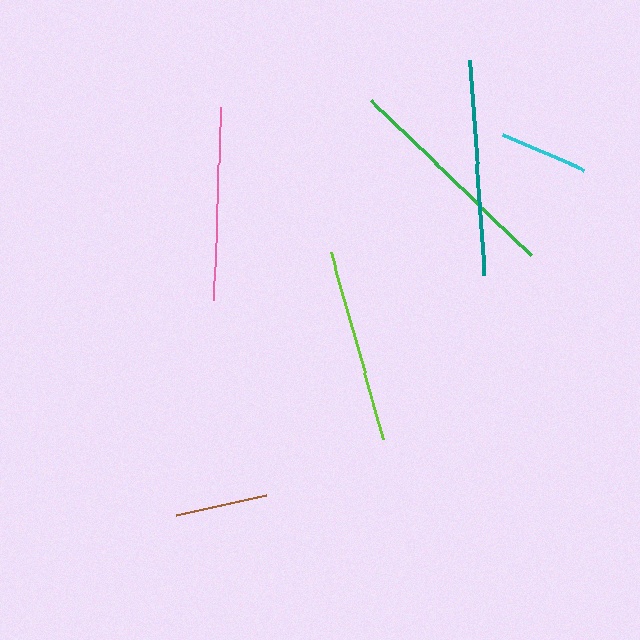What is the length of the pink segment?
The pink segment is approximately 192 pixels long.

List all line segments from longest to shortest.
From longest to shortest: green, teal, lime, pink, brown, cyan.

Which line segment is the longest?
The green line is the longest at approximately 222 pixels.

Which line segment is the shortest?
The cyan line is the shortest at approximately 89 pixels.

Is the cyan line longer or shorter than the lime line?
The lime line is longer than the cyan line.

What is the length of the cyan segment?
The cyan segment is approximately 89 pixels long.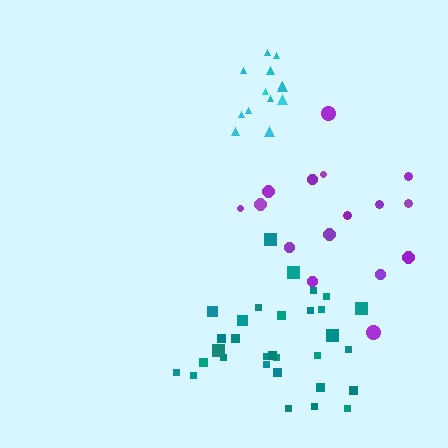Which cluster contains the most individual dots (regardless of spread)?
Teal (31).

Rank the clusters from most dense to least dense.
cyan, teal, purple.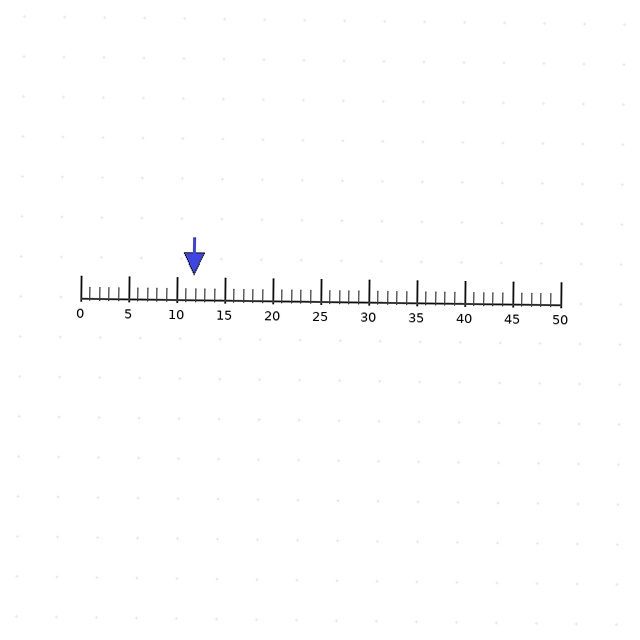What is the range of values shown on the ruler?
The ruler shows values from 0 to 50.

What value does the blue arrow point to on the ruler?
The blue arrow points to approximately 12.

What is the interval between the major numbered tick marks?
The major tick marks are spaced 5 units apart.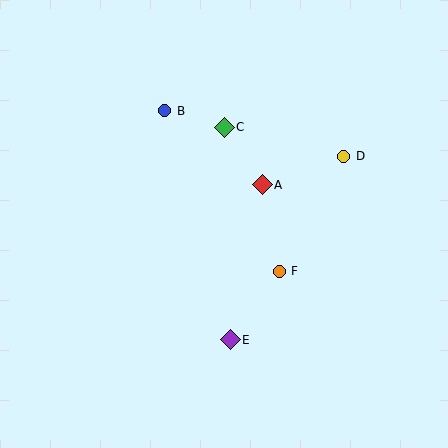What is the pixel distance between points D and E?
The distance between D and E is 216 pixels.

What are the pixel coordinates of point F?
Point F is at (279, 271).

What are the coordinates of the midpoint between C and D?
The midpoint between C and D is at (284, 142).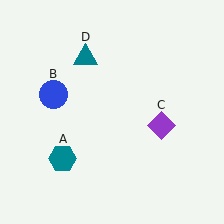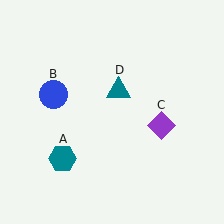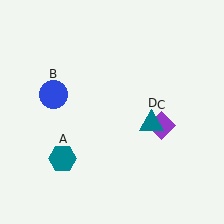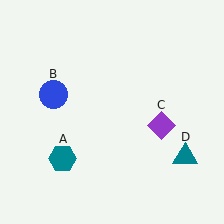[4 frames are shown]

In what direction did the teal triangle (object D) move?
The teal triangle (object D) moved down and to the right.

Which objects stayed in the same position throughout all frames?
Teal hexagon (object A) and blue circle (object B) and purple diamond (object C) remained stationary.